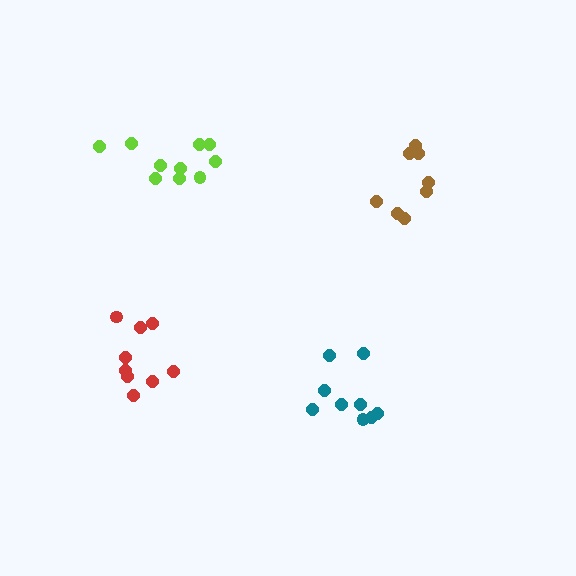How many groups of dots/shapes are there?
There are 4 groups.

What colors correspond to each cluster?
The clusters are colored: teal, brown, red, lime.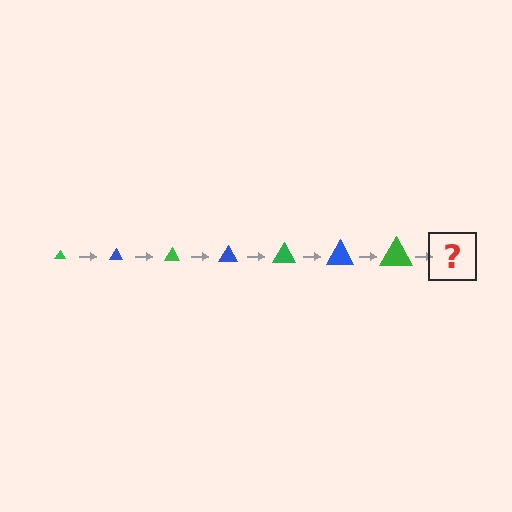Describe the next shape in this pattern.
It should be a blue triangle, larger than the previous one.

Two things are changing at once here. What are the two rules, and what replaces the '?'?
The two rules are that the triangle grows larger each step and the color cycles through green and blue. The '?' should be a blue triangle, larger than the previous one.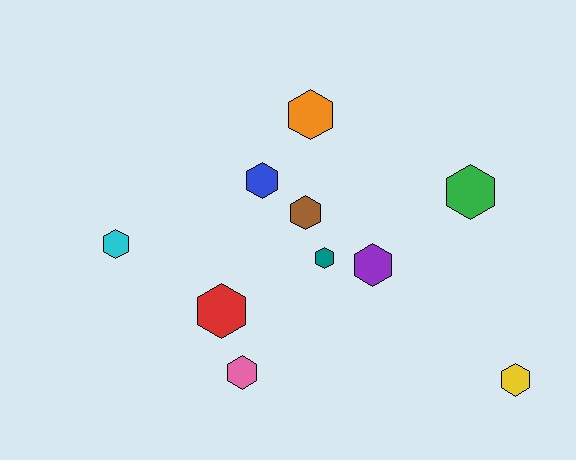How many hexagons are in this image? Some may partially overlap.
There are 10 hexagons.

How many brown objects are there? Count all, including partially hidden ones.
There is 1 brown object.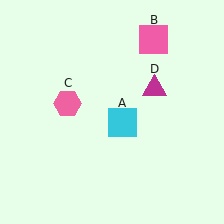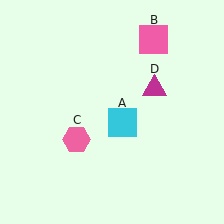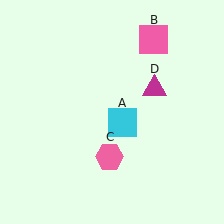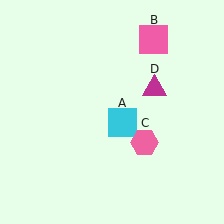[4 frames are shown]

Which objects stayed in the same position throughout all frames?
Cyan square (object A) and pink square (object B) and magenta triangle (object D) remained stationary.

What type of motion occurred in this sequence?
The pink hexagon (object C) rotated counterclockwise around the center of the scene.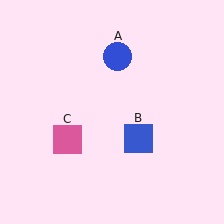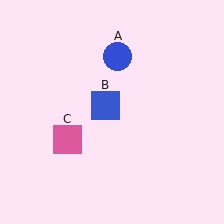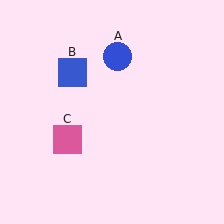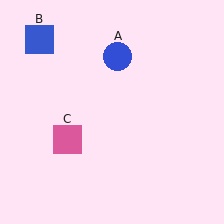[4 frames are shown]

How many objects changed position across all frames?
1 object changed position: blue square (object B).